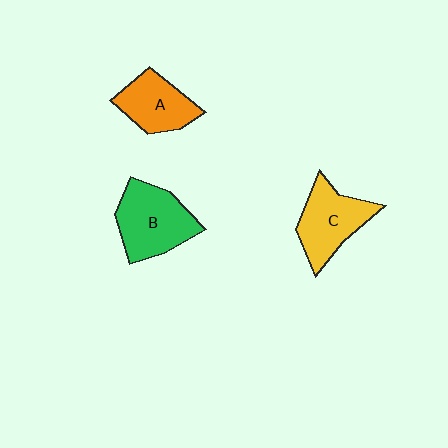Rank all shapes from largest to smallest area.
From largest to smallest: B (green), C (yellow), A (orange).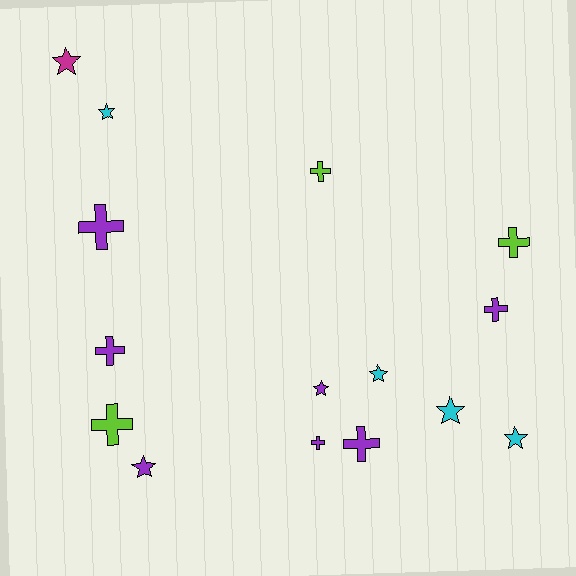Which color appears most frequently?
Purple, with 7 objects.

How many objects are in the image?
There are 15 objects.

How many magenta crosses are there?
There are no magenta crosses.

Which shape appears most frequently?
Cross, with 8 objects.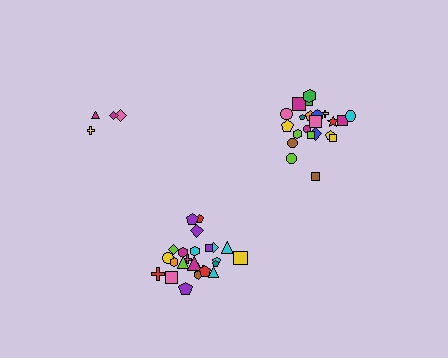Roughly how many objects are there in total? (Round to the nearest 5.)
Roughly 50 objects in total.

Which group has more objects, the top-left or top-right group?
The top-right group.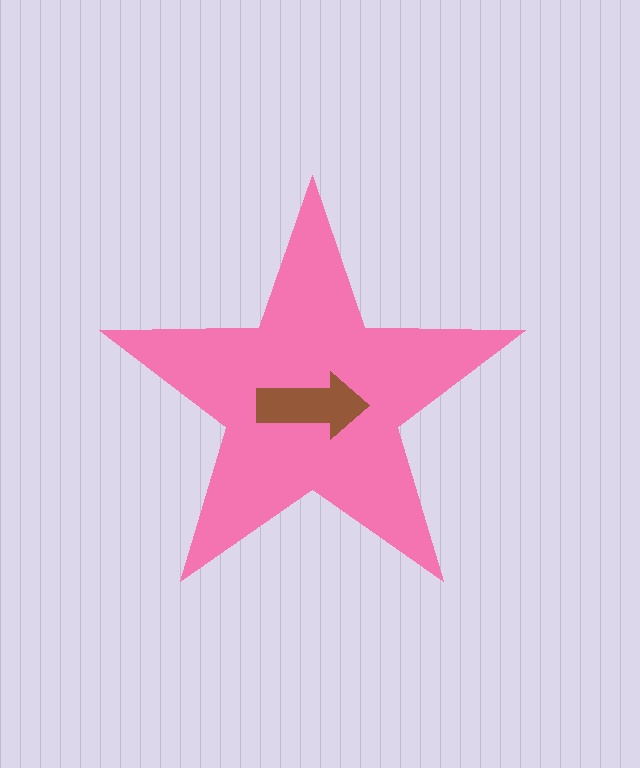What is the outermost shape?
The pink star.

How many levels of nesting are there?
2.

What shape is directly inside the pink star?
The brown arrow.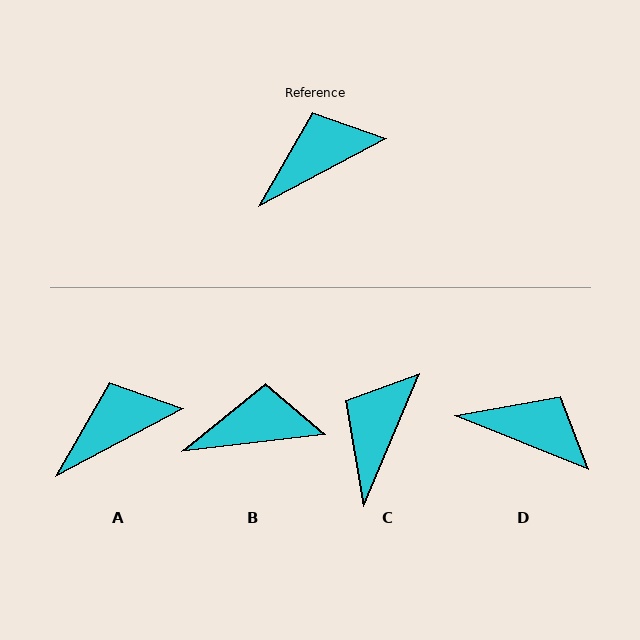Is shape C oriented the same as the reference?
No, it is off by about 40 degrees.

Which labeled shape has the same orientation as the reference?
A.